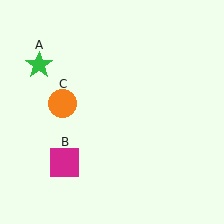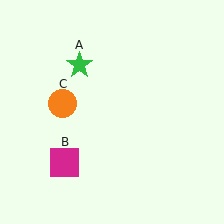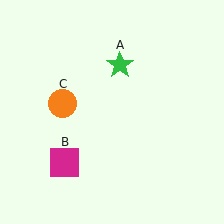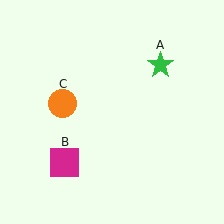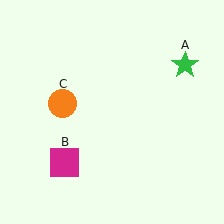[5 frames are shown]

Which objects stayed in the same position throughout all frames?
Magenta square (object B) and orange circle (object C) remained stationary.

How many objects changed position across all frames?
1 object changed position: green star (object A).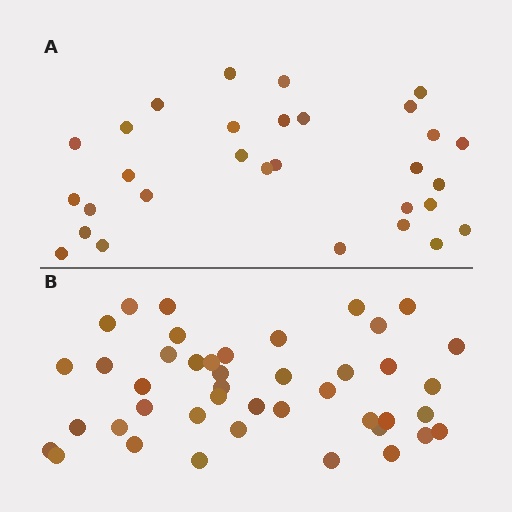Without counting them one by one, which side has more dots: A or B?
Region B (the bottom region) has more dots.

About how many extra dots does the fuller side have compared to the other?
Region B has approximately 15 more dots than region A.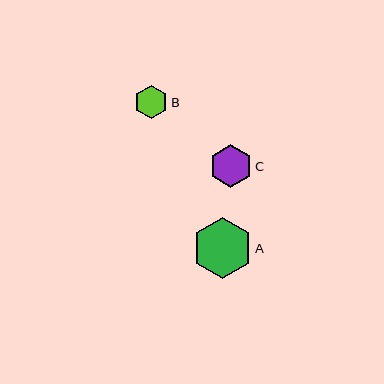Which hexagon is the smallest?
Hexagon B is the smallest with a size of approximately 33 pixels.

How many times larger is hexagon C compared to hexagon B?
Hexagon C is approximately 1.3 times the size of hexagon B.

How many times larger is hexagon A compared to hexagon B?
Hexagon A is approximately 1.8 times the size of hexagon B.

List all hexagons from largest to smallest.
From largest to smallest: A, C, B.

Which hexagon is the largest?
Hexagon A is the largest with a size of approximately 60 pixels.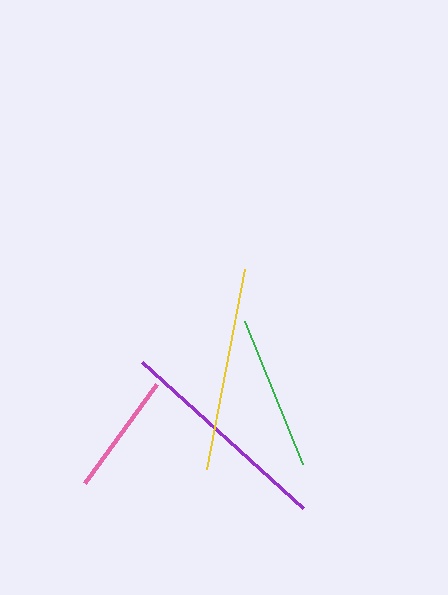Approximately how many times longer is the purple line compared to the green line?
The purple line is approximately 1.4 times the length of the green line.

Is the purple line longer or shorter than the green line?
The purple line is longer than the green line.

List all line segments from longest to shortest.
From longest to shortest: purple, yellow, green, pink.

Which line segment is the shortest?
The pink line is the shortest at approximately 122 pixels.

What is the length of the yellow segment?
The yellow segment is approximately 203 pixels long.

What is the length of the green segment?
The green segment is approximately 155 pixels long.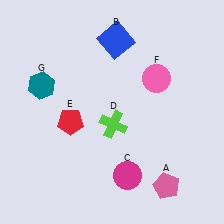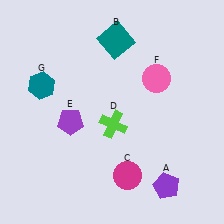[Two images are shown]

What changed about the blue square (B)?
In Image 1, B is blue. In Image 2, it changed to teal.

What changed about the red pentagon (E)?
In Image 1, E is red. In Image 2, it changed to purple.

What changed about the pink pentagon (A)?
In Image 1, A is pink. In Image 2, it changed to purple.